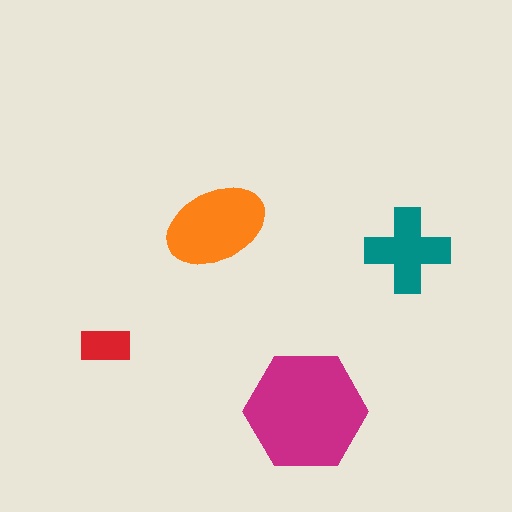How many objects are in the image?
There are 4 objects in the image.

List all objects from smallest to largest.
The red rectangle, the teal cross, the orange ellipse, the magenta hexagon.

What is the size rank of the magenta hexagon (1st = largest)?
1st.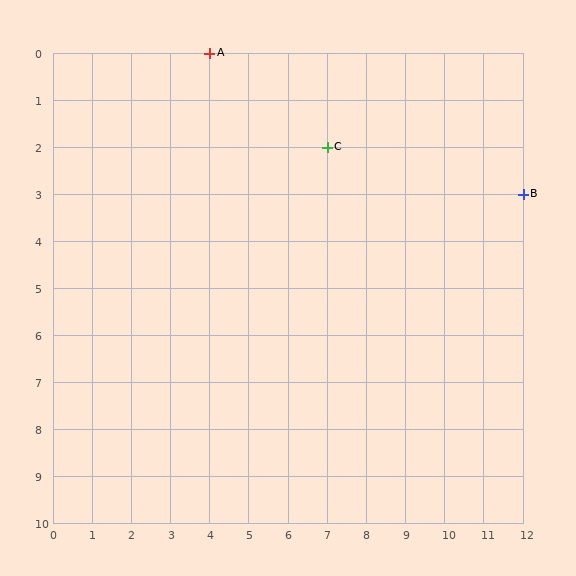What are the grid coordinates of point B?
Point B is at grid coordinates (12, 3).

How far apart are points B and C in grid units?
Points B and C are 5 columns and 1 row apart (about 5.1 grid units diagonally).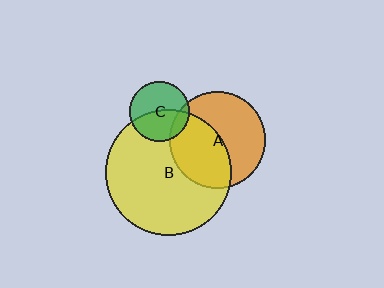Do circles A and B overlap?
Yes.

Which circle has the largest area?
Circle B (yellow).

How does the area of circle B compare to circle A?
Approximately 1.7 times.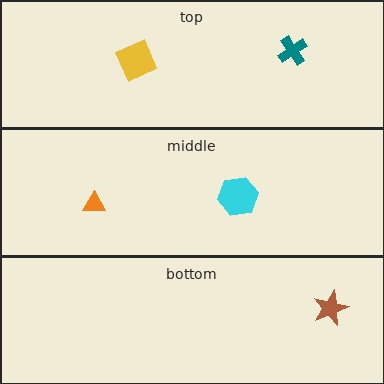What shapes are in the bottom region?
The brown star.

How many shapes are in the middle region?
2.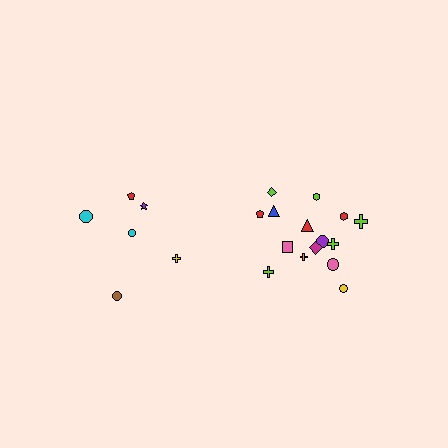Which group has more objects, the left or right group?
The right group.